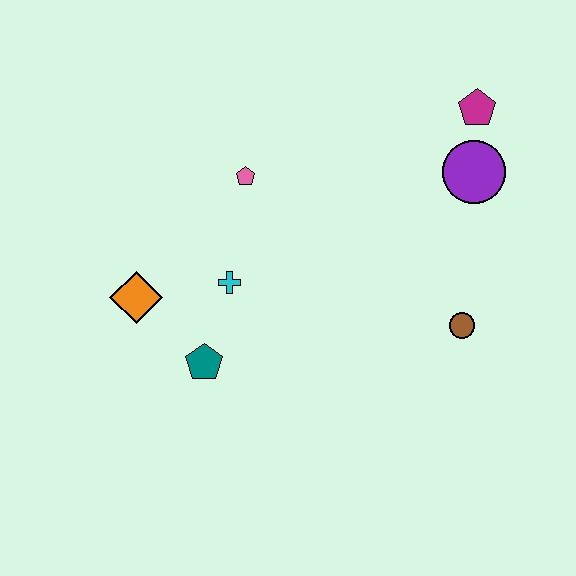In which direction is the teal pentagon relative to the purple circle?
The teal pentagon is to the left of the purple circle.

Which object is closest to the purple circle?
The magenta pentagon is closest to the purple circle.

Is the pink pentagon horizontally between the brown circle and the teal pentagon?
Yes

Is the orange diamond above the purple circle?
No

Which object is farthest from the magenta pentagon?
The orange diamond is farthest from the magenta pentagon.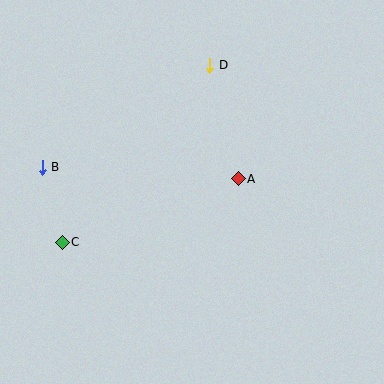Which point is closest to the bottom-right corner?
Point A is closest to the bottom-right corner.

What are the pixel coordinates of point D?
Point D is at (210, 65).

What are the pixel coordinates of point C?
Point C is at (62, 242).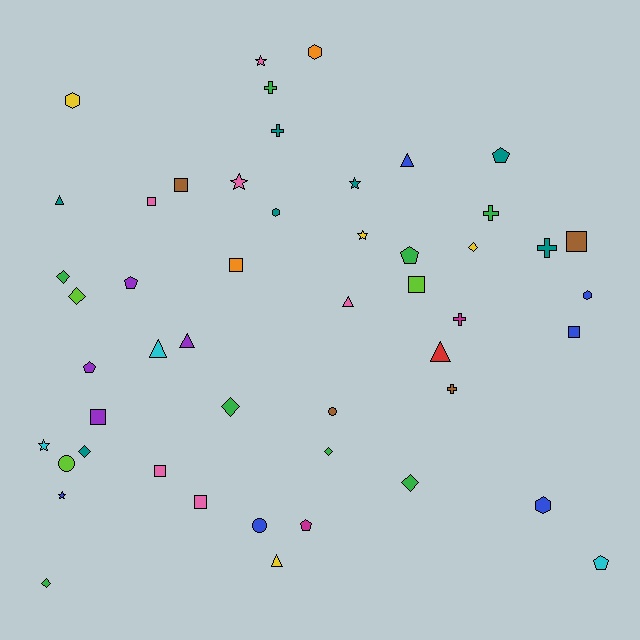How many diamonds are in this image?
There are 8 diamonds.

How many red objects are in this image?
There is 1 red object.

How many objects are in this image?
There are 50 objects.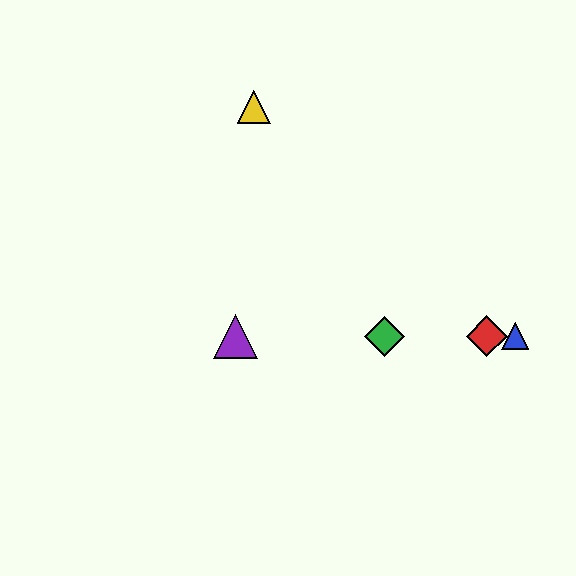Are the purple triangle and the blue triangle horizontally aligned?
Yes, both are at y≈336.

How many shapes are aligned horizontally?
4 shapes (the red diamond, the blue triangle, the green diamond, the purple triangle) are aligned horizontally.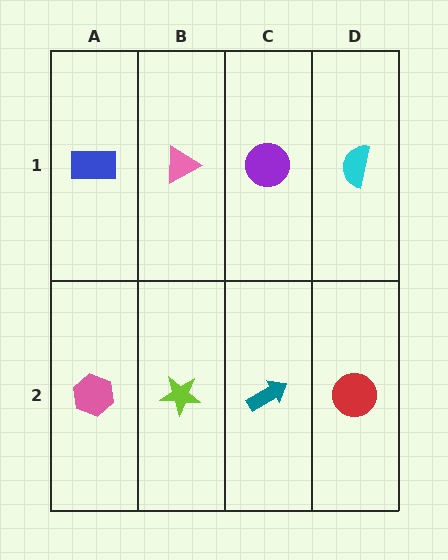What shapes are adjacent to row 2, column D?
A cyan semicircle (row 1, column D), a teal arrow (row 2, column C).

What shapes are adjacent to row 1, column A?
A pink hexagon (row 2, column A), a pink triangle (row 1, column B).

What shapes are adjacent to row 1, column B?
A lime star (row 2, column B), a blue rectangle (row 1, column A), a purple circle (row 1, column C).